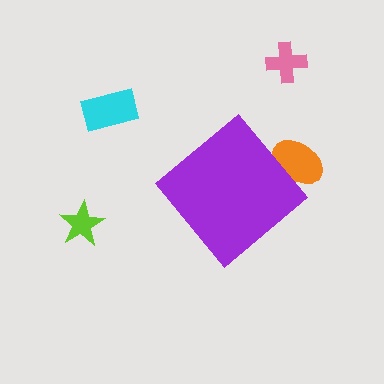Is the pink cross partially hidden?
No, the pink cross is fully visible.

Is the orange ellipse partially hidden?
Yes, the orange ellipse is partially hidden behind the purple diamond.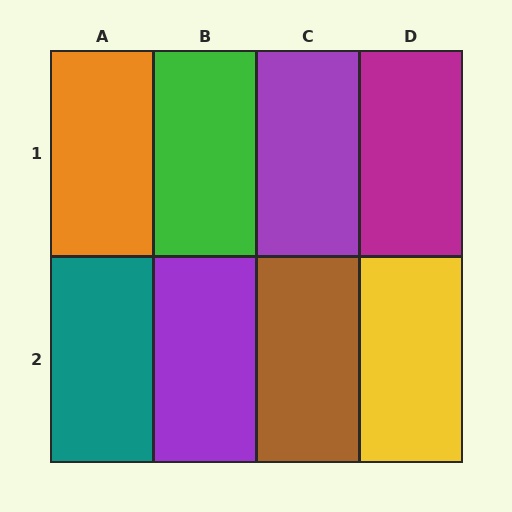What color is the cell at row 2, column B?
Purple.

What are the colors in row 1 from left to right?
Orange, green, purple, magenta.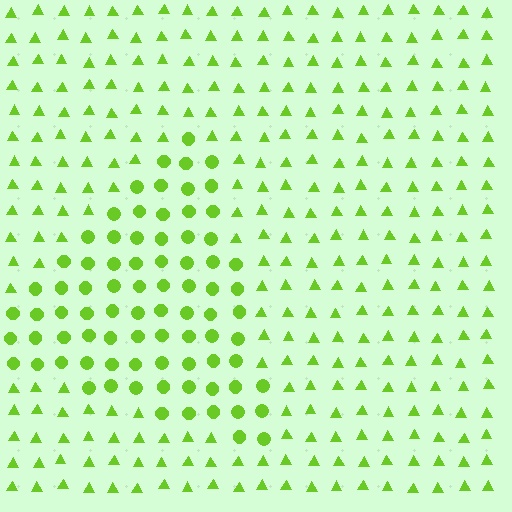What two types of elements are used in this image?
The image uses circles inside the triangle region and triangles outside it.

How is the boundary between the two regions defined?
The boundary is defined by a change in element shape: circles inside vs. triangles outside. All elements share the same color and spacing.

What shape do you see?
I see a triangle.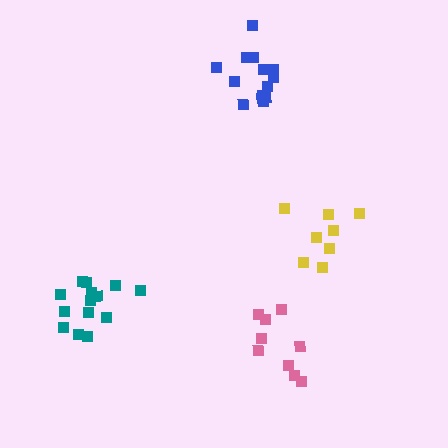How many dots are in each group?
Group 1: 8 dots, Group 2: 14 dots, Group 3: 9 dots, Group 4: 14 dots (45 total).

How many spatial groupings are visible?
There are 4 spatial groupings.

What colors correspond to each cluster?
The clusters are colored: yellow, teal, pink, blue.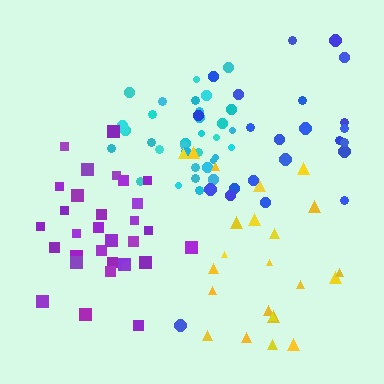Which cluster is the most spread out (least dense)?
Blue.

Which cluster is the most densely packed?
Cyan.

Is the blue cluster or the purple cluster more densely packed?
Purple.